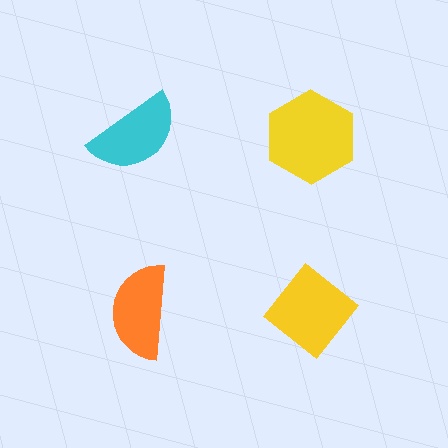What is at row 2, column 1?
An orange semicircle.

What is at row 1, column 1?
A cyan semicircle.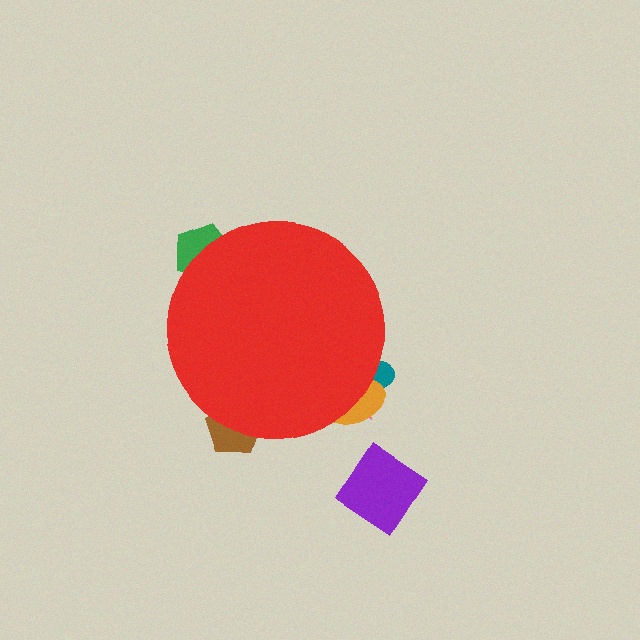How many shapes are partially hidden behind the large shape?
5 shapes are partially hidden.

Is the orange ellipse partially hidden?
Yes, the orange ellipse is partially hidden behind the red circle.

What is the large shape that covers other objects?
A red circle.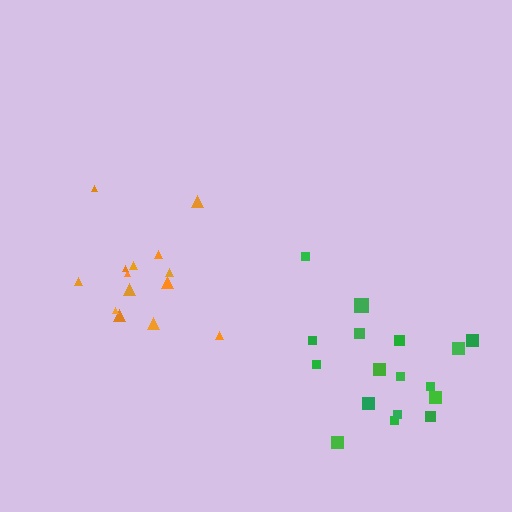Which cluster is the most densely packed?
Green.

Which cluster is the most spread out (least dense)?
Orange.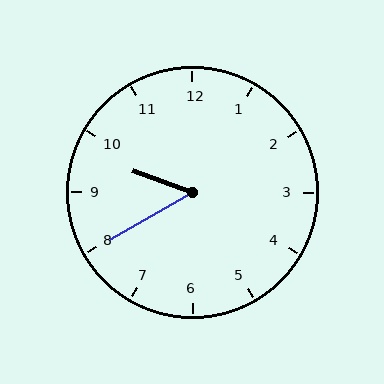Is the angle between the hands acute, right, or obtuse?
It is acute.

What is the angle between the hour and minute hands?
Approximately 50 degrees.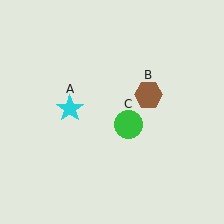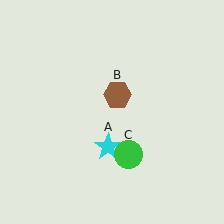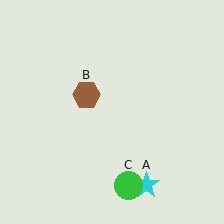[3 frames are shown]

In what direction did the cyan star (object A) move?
The cyan star (object A) moved down and to the right.